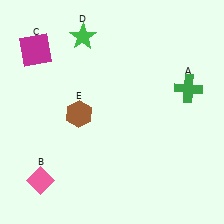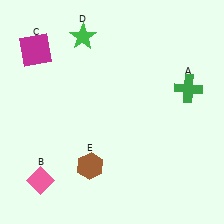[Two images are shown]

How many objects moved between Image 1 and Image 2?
1 object moved between the two images.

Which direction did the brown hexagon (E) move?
The brown hexagon (E) moved down.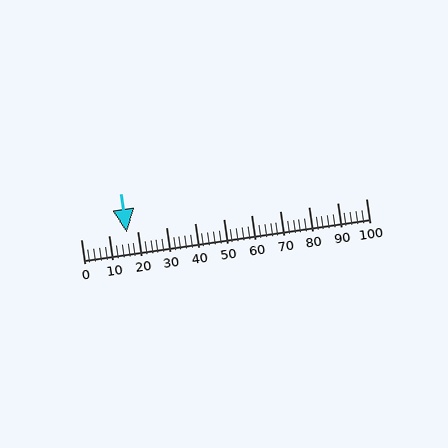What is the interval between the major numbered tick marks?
The major tick marks are spaced 10 units apart.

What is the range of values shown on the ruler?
The ruler shows values from 0 to 100.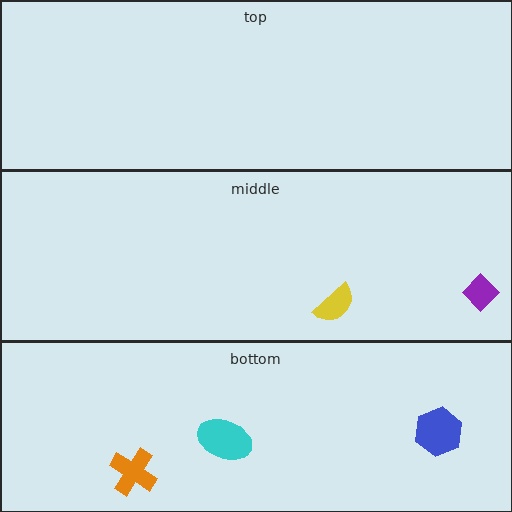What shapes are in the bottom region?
The cyan ellipse, the blue hexagon, the orange cross.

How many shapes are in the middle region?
2.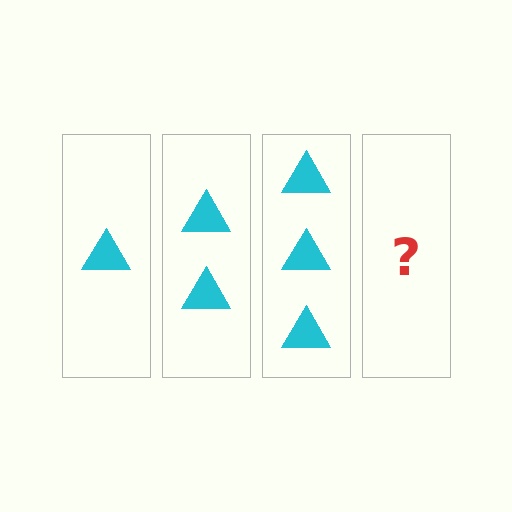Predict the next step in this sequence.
The next step is 4 triangles.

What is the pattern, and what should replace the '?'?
The pattern is that each step adds one more triangle. The '?' should be 4 triangles.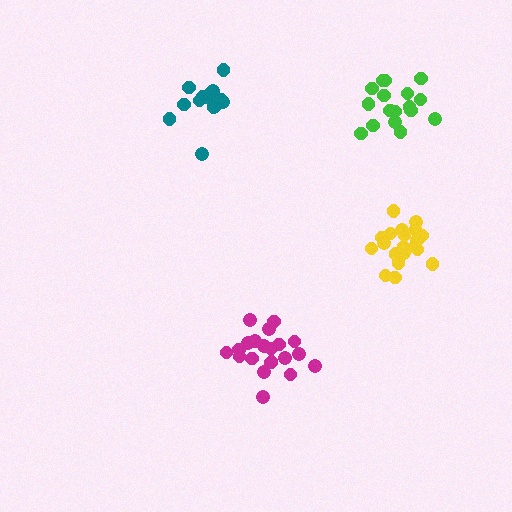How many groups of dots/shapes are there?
There are 4 groups.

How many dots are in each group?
Group 1: 15 dots, Group 2: 21 dots, Group 3: 17 dots, Group 4: 21 dots (74 total).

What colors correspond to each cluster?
The clusters are colored: teal, magenta, green, yellow.